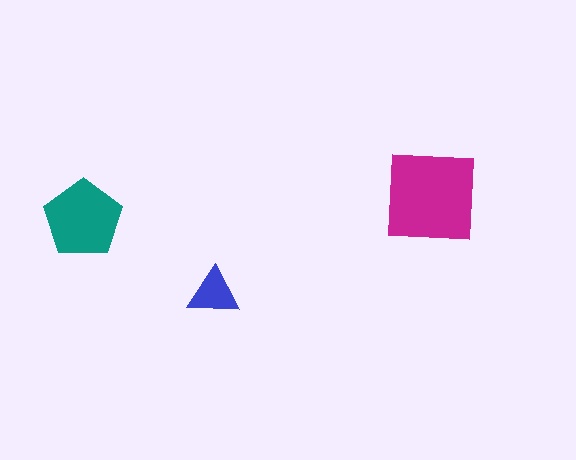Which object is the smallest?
The blue triangle.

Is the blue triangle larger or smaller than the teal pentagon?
Smaller.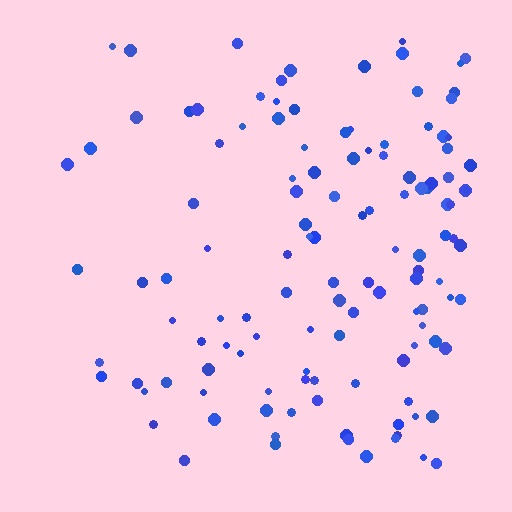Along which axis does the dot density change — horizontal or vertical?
Horizontal.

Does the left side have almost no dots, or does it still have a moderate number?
Still a moderate number, just noticeably fewer than the right.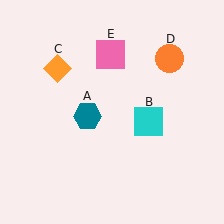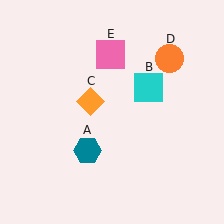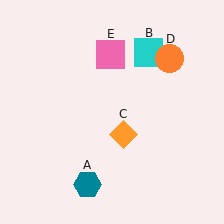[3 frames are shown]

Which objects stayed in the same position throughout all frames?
Orange circle (object D) and pink square (object E) remained stationary.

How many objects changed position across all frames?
3 objects changed position: teal hexagon (object A), cyan square (object B), orange diamond (object C).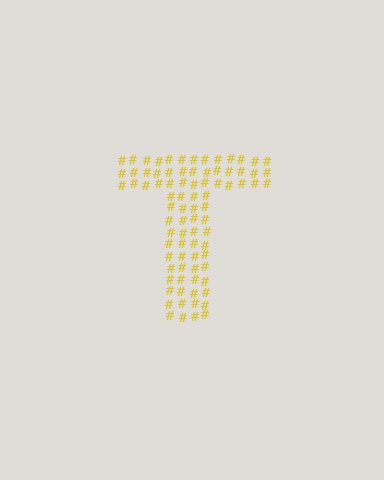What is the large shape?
The large shape is the letter T.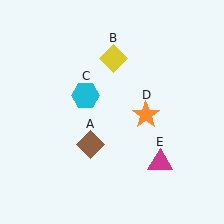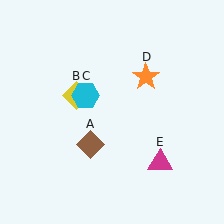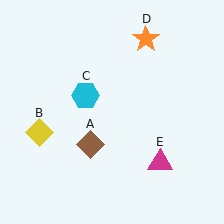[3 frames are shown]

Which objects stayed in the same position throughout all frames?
Brown diamond (object A) and cyan hexagon (object C) and magenta triangle (object E) remained stationary.